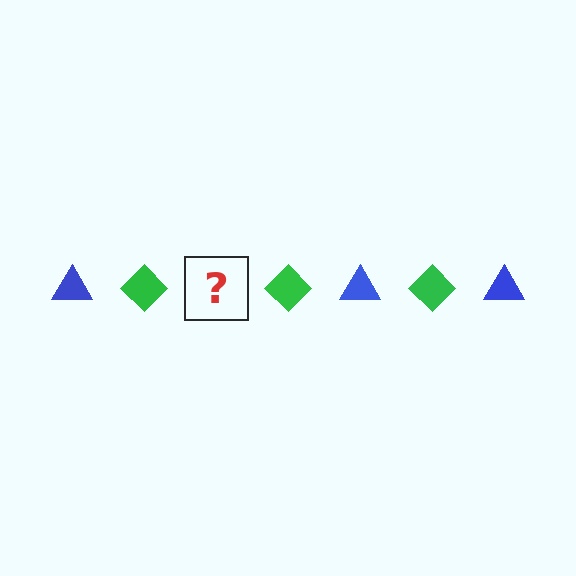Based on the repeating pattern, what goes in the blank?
The blank should be a blue triangle.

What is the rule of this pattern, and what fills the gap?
The rule is that the pattern alternates between blue triangle and green diamond. The gap should be filled with a blue triangle.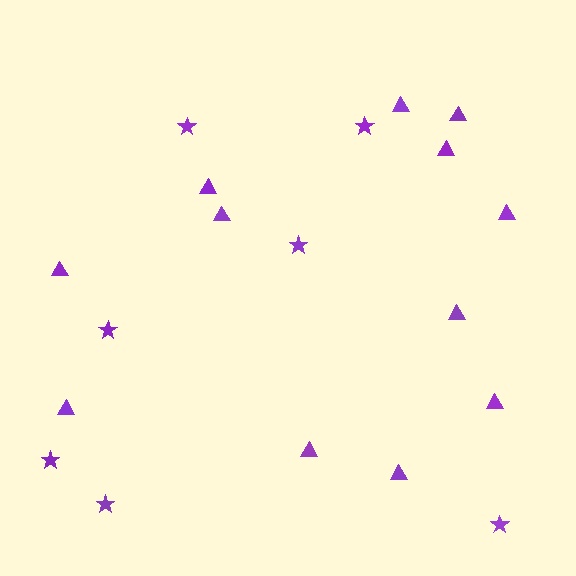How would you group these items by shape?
There are 2 groups: one group of stars (7) and one group of triangles (12).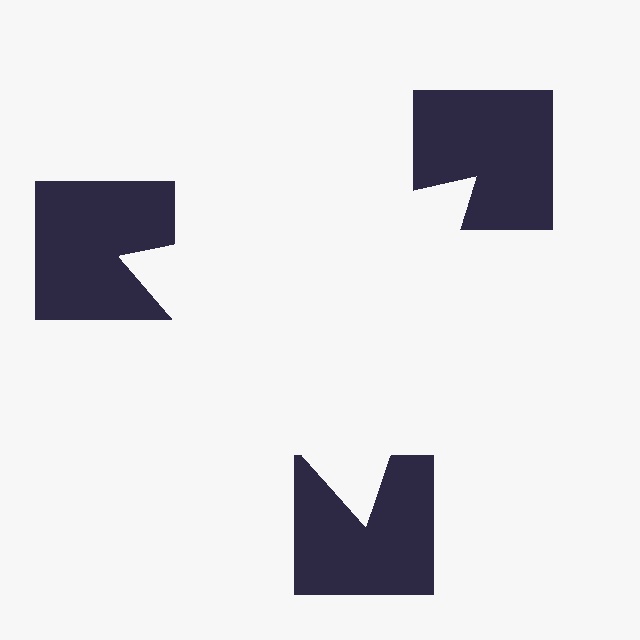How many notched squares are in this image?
There are 3 — one at each vertex of the illusory triangle.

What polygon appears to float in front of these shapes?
An illusory triangle — its edges are inferred from the aligned wedge cuts in the notched squares, not physically drawn.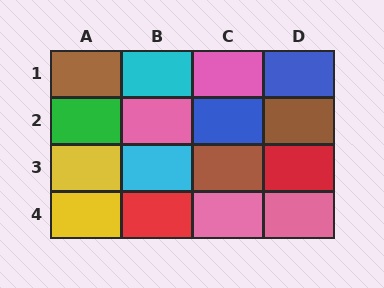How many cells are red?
2 cells are red.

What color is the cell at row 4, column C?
Pink.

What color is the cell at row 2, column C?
Blue.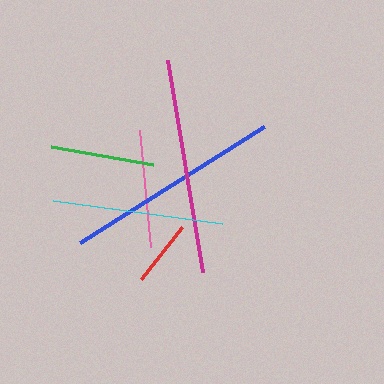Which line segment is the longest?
The blue line is the longest at approximately 218 pixels.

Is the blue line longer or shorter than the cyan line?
The blue line is longer than the cyan line.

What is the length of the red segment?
The red segment is approximately 66 pixels long.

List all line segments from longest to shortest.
From longest to shortest: blue, magenta, cyan, pink, green, red.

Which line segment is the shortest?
The red line is the shortest at approximately 66 pixels.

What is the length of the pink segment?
The pink segment is approximately 118 pixels long.